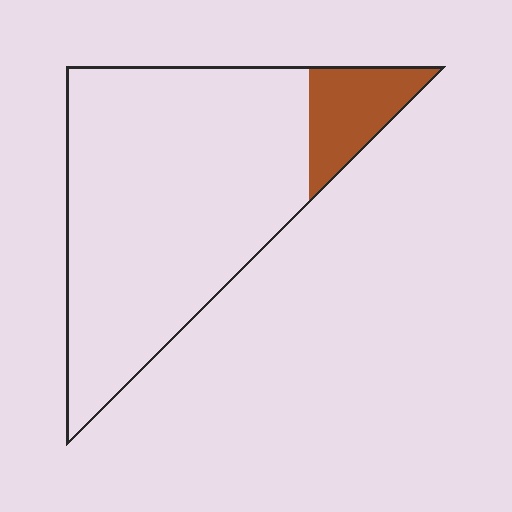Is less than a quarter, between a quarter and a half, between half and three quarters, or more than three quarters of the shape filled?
Less than a quarter.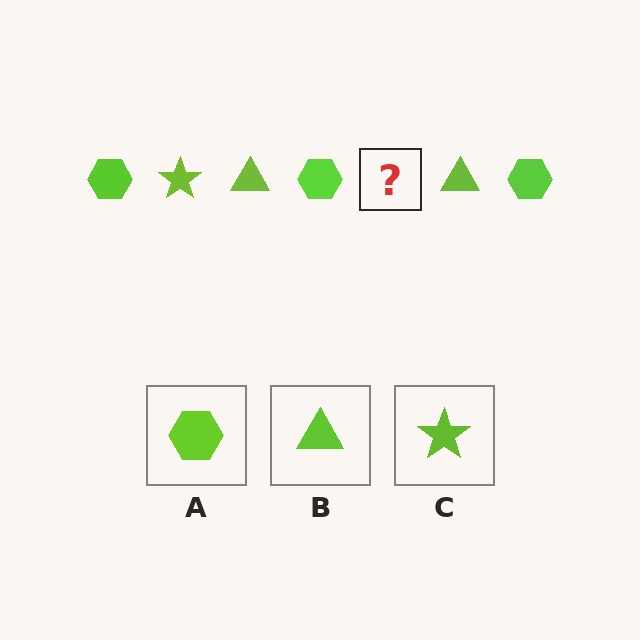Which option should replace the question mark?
Option C.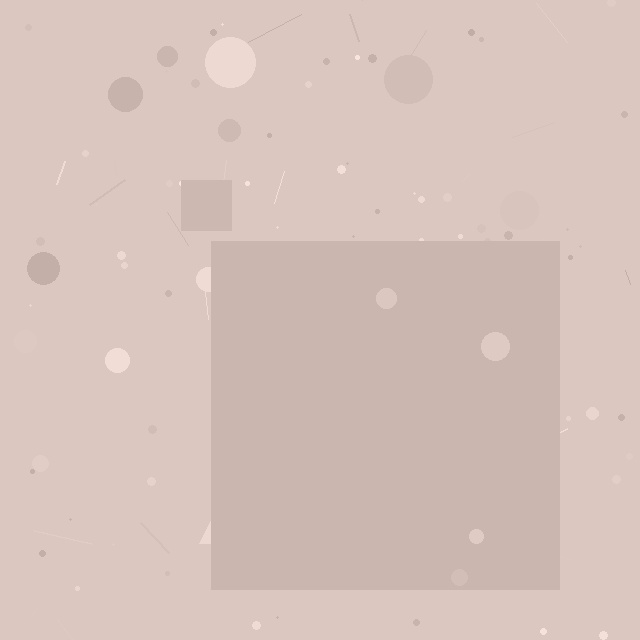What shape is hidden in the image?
A square is hidden in the image.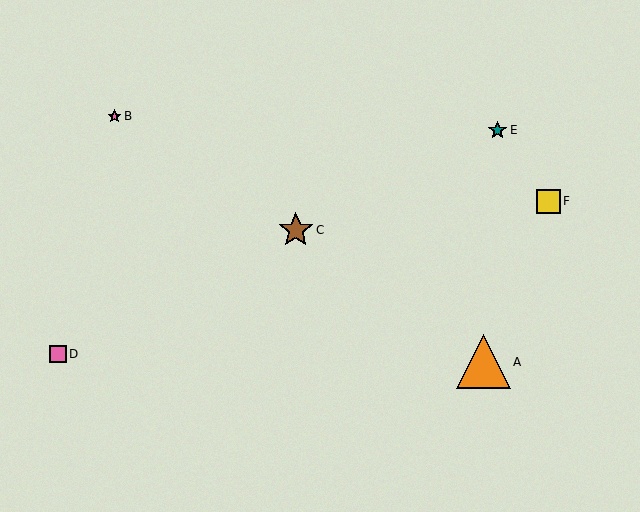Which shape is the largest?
The orange triangle (labeled A) is the largest.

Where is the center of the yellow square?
The center of the yellow square is at (548, 201).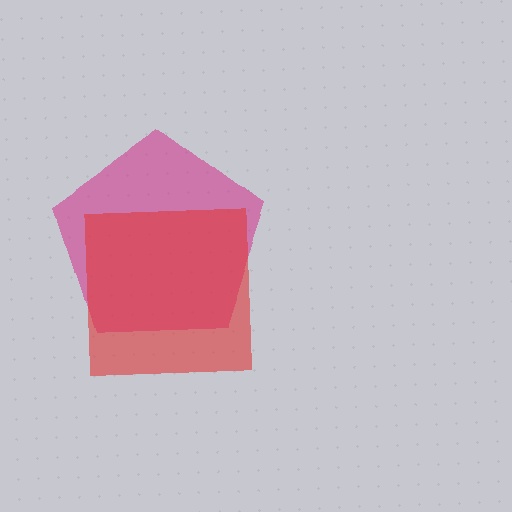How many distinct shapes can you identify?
There are 2 distinct shapes: a magenta pentagon, a red square.